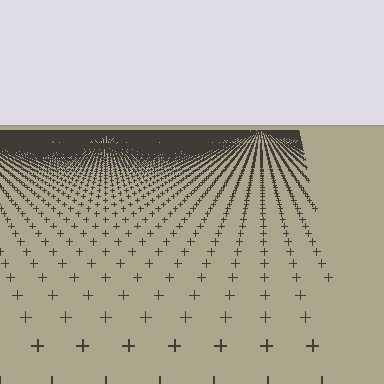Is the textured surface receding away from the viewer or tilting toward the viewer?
The surface is receding away from the viewer. Texture elements get smaller and denser toward the top.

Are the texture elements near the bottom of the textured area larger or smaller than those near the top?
Larger. Near the bottom, elements are closer to the viewer and appear at a bigger on-screen size.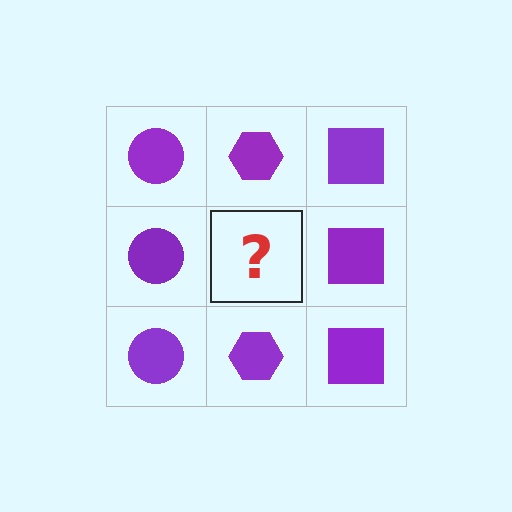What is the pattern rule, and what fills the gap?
The rule is that each column has a consistent shape. The gap should be filled with a purple hexagon.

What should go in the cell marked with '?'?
The missing cell should contain a purple hexagon.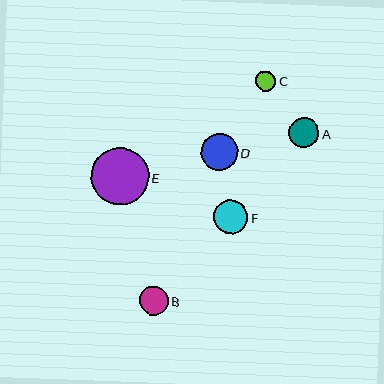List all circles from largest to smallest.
From largest to smallest: E, D, F, A, B, C.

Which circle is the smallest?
Circle C is the smallest with a size of approximately 20 pixels.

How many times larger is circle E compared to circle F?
Circle E is approximately 1.7 times the size of circle F.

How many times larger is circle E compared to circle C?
Circle E is approximately 2.8 times the size of circle C.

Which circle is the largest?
Circle E is the largest with a size of approximately 57 pixels.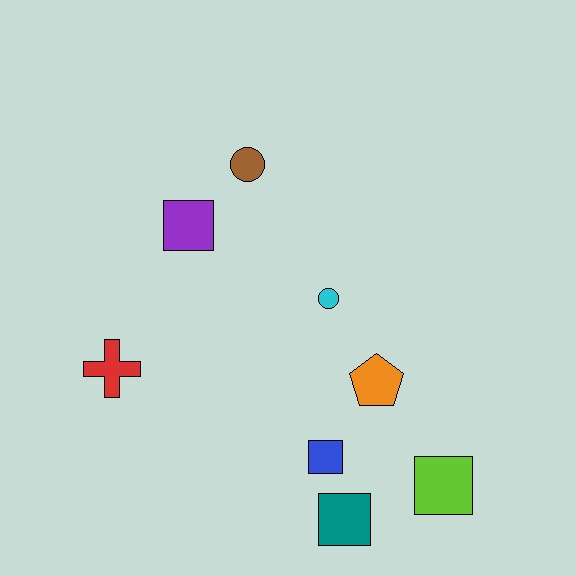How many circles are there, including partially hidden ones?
There are 2 circles.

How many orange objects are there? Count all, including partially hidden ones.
There is 1 orange object.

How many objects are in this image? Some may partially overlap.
There are 8 objects.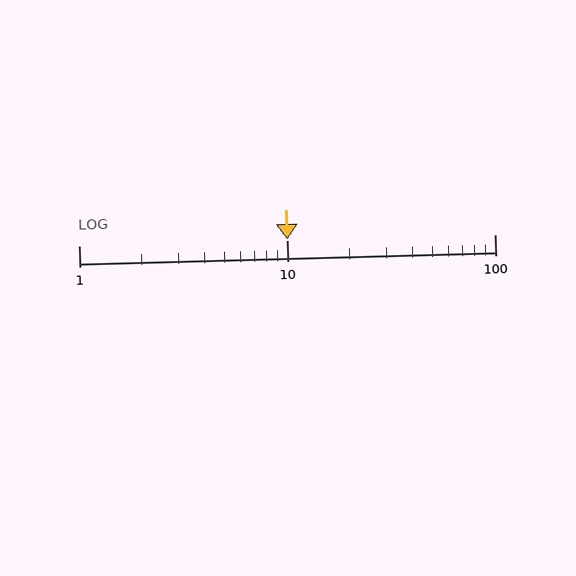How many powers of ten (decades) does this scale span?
The scale spans 2 decades, from 1 to 100.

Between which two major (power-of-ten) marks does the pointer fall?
The pointer is between 10 and 100.